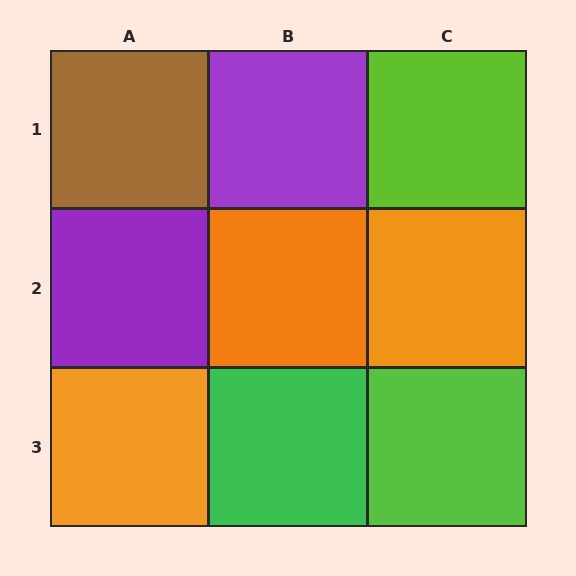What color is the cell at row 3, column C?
Lime.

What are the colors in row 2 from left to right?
Purple, orange, orange.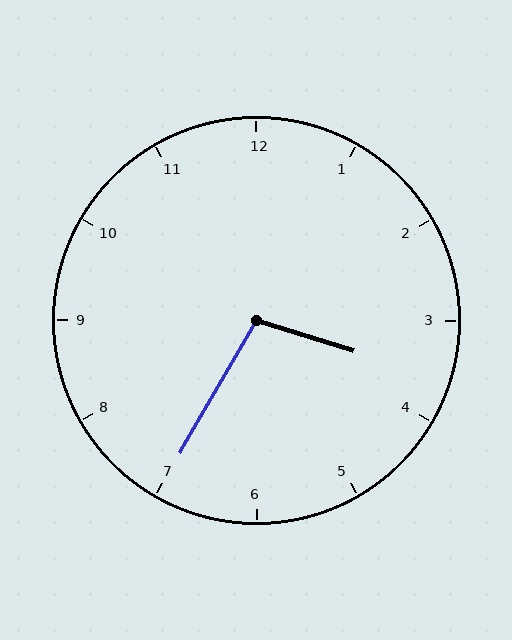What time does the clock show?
3:35.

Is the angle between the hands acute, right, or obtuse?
It is obtuse.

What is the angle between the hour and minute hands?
Approximately 102 degrees.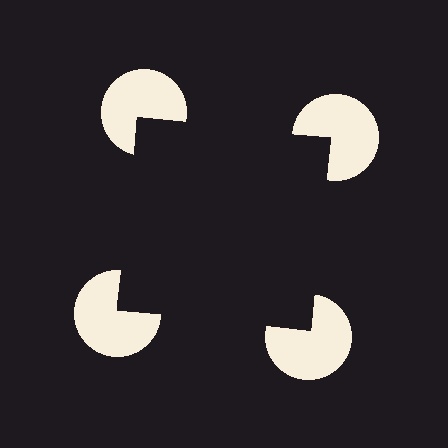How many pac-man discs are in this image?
There are 4 — one at each vertex of the illusory square.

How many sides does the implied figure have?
4 sides.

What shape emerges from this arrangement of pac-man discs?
An illusory square — its edges are inferred from the aligned wedge cuts in the pac-man discs, not physically drawn.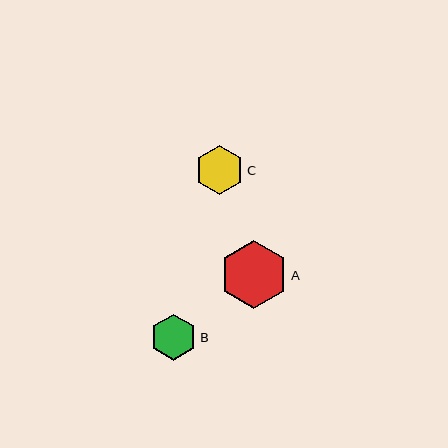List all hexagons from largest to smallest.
From largest to smallest: A, C, B.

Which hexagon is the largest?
Hexagon A is the largest with a size of approximately 68 pixels.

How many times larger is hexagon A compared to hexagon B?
Hexagon A is approximately 1.5 times the size of hexagon B.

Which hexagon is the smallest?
Hexagon B is the smallest with a size of approximately 46 pixels.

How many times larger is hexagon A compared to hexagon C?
Hexagon A is approximately 1.4 times the size of hexagon C.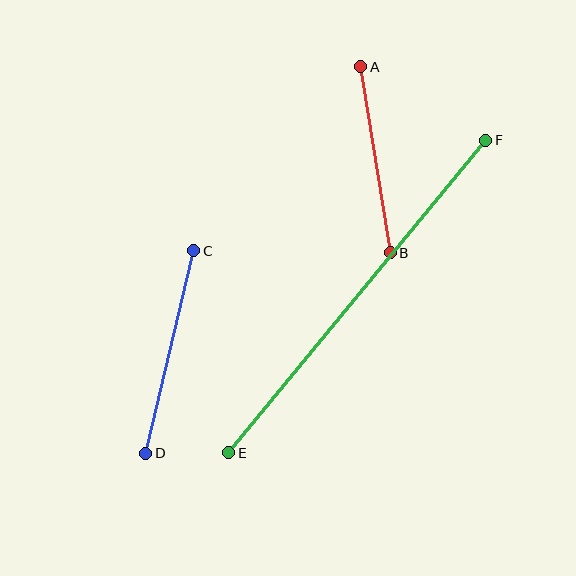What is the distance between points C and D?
The distance is approximately 208 pixels.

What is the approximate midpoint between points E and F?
The midpoint is at approximately (357, 297) pixels.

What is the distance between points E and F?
The distance is approximately 405 pixels.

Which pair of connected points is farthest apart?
Points E and F are farthest apart.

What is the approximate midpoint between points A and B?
The midpoint is at approximately (376, 160) pixels.